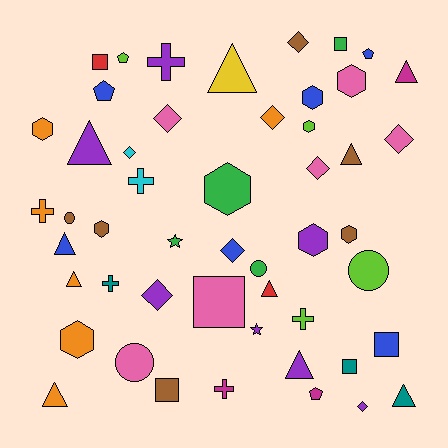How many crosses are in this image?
There are 6 crosses.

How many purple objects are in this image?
There are 7 purple objects.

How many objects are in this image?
There are 50 objects.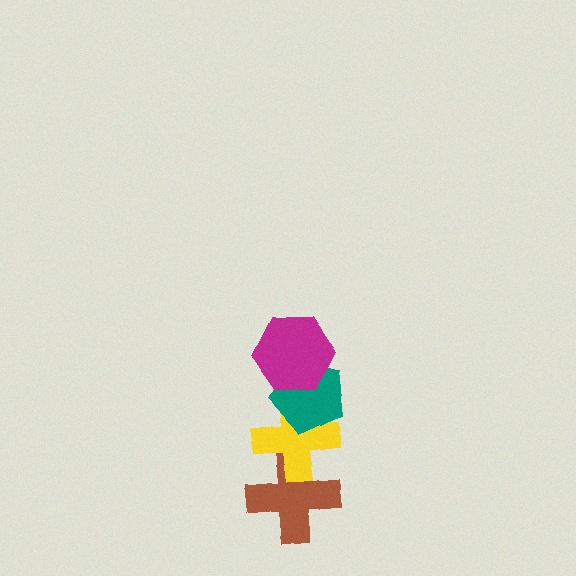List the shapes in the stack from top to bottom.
From top to bottom: the magenta hexagon, the teal pentagon, the yellow cross, the brown cross.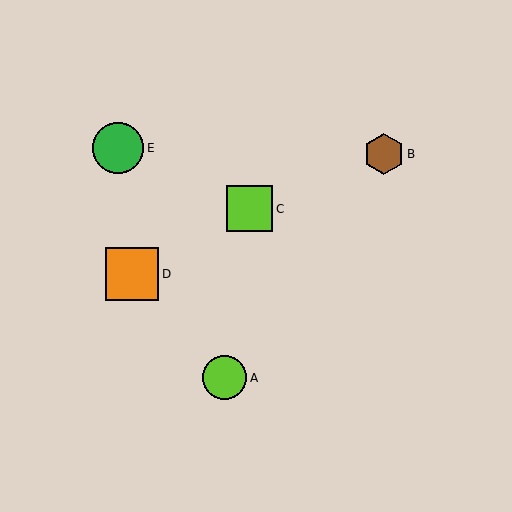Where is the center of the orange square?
The center of the orange square is at (132, 274).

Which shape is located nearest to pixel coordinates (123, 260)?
The orange square (labeled D) at (132, 274) is nearest to that location.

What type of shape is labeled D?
Shape D is an orange square.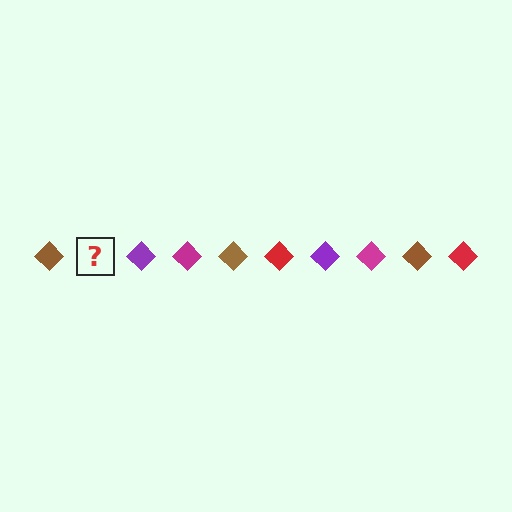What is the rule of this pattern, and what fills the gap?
The rule is that the pattern cycles through brown, red, purple, magenta diamonds. The gap should be filled with a red diamond.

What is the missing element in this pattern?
The missing element is a red diamond.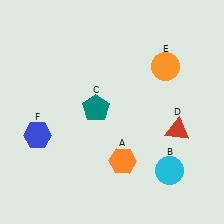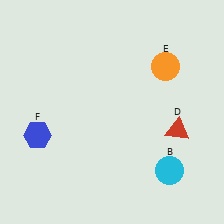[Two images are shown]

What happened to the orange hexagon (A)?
The orange hexagon (A) was removed in Image 2. It was in the bottom-right area of Image 1.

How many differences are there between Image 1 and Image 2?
There are 2 differences between the two images.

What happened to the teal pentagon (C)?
The teal pentagon (C) was removed in Image 2. It was in the top-left area of Image 1.